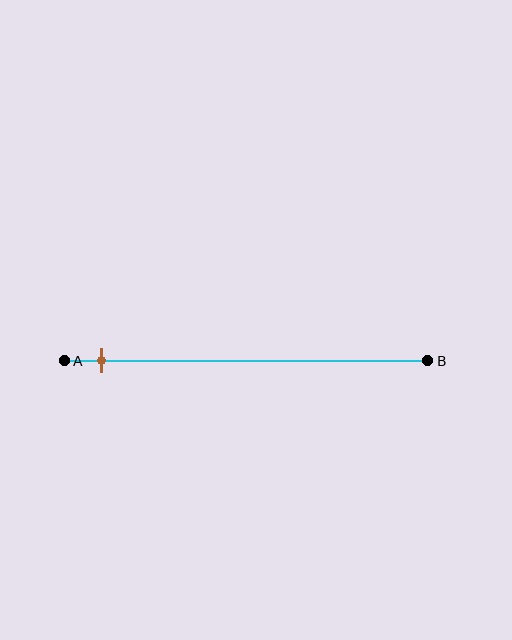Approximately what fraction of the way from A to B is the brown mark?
The brown mark is approximately 10% of the way from A to B.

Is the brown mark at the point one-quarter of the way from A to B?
No, the mark is at about 10% from A, not at the 25% one-quarter point.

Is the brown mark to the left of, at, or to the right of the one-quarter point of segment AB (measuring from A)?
The brown mark is to the left of the one-quarter point of segment AB.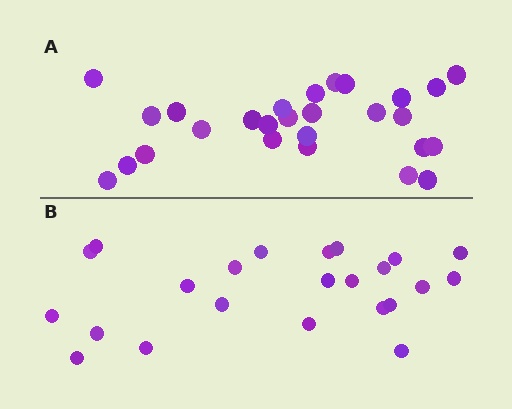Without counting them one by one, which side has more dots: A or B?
Region A (the top region) has more dots.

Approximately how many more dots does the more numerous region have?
Region A has about 4 more dots than region B.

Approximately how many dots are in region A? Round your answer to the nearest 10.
About 30 dots. (The exact count is 27, which rounds to 30.)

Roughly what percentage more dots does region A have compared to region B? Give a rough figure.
About 15% more.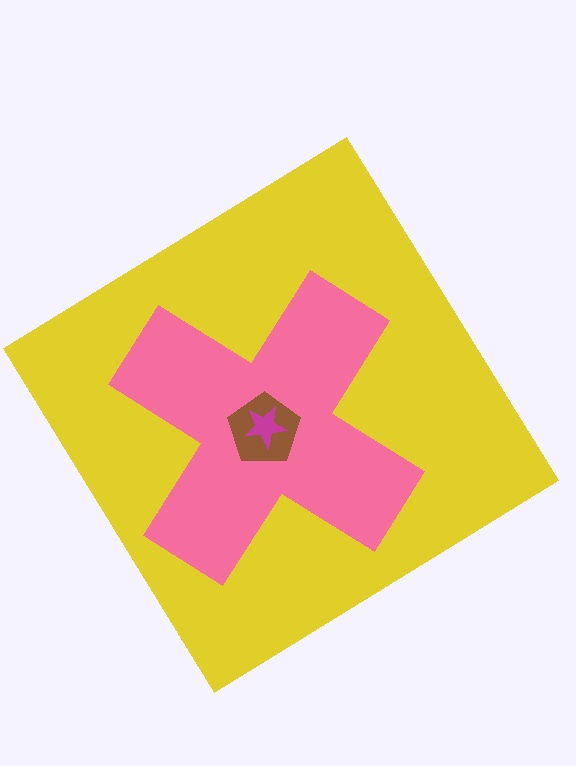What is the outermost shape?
The yellow diamond.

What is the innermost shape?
The magenta star.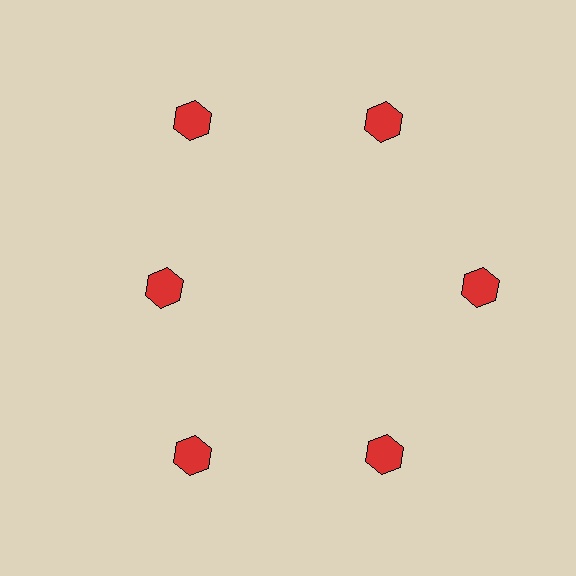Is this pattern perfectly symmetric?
No. The 6 red hexagons are arranged in a ring, but one element near the 9 o'clock position is pulled inward toward the center, breaking the 6-fold rotational symmetry.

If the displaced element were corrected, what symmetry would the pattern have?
It would have 6-fold rotational symmetry — the pattern would map onto itself every 60 degrees.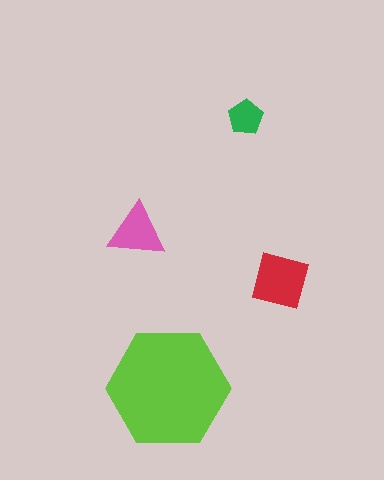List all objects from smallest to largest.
The green pentagon, the pink triangle, the red square, the lime hexagon.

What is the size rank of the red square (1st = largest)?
2nd.